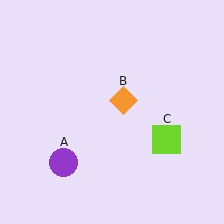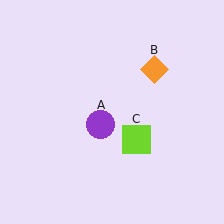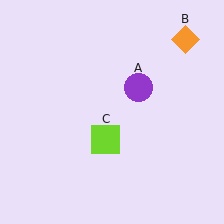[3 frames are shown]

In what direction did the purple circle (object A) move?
The purple circle (object A) moved up and to the right.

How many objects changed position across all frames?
3 objects changed position: purple circle (object A), orange diamond (object B), lime square (object C).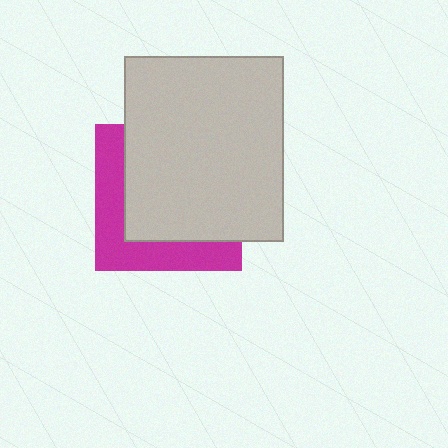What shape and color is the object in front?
The object in front is a light gray rectangle.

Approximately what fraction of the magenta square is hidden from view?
Roughly 64% of the magenta square is hidden behind the light gray rectangle.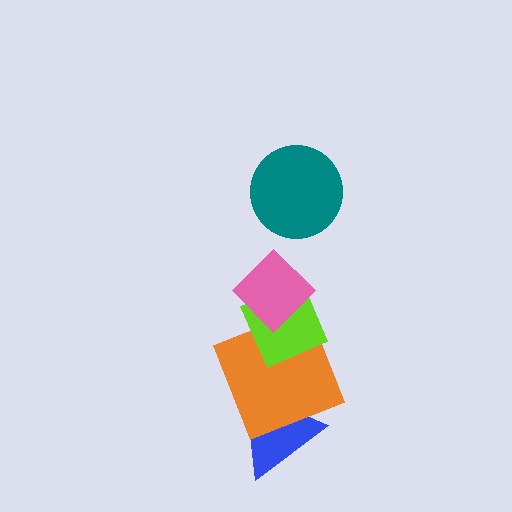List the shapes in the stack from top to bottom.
From top to bottom: the teal circle, the pink diamond, the lime diamond, the orange square, the blue triangle.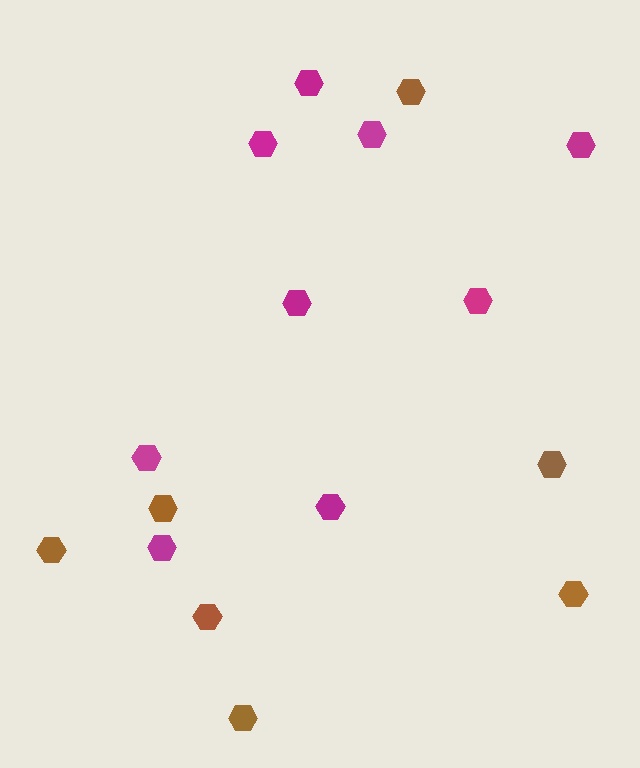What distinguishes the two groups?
There are 2 groups: one group of magenta hexagons (9) and one group of brown hexagons (7).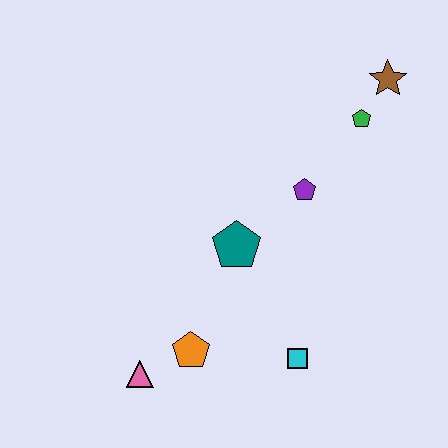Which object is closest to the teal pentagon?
The purple pentagon is closest to the teal pentagon.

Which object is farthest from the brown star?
The pink triangle is farthest from the brown star.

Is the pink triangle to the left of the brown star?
Yes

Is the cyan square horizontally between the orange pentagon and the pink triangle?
No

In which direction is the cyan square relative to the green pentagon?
The cyan square is below the green pentagon.